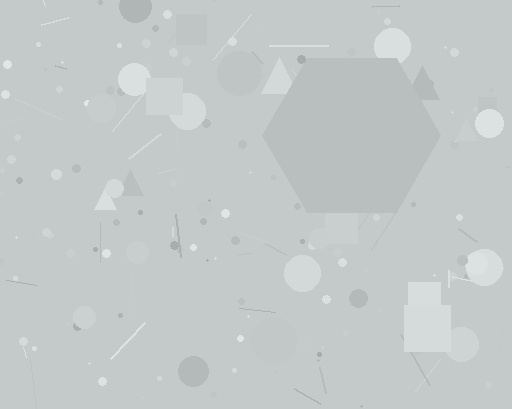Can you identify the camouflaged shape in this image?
The camouflaged shape is a hexagon.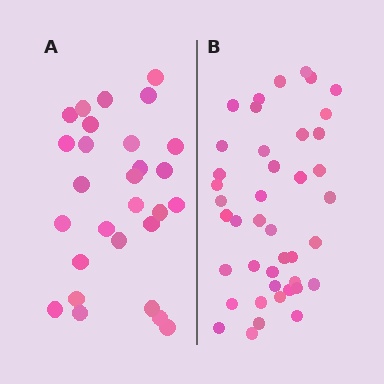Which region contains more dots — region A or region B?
Region B (the right region) has more dots.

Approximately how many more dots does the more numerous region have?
Region B has approximately 15 more dots than region A.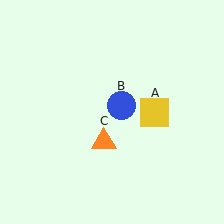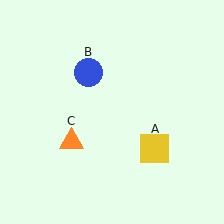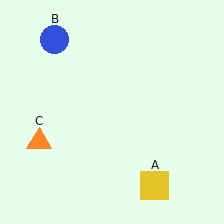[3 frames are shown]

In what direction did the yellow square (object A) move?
The yellow square (object A) moved down.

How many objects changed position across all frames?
3 objects changed position: yellow square (object A), blue circle (object B), orange triangle (object C).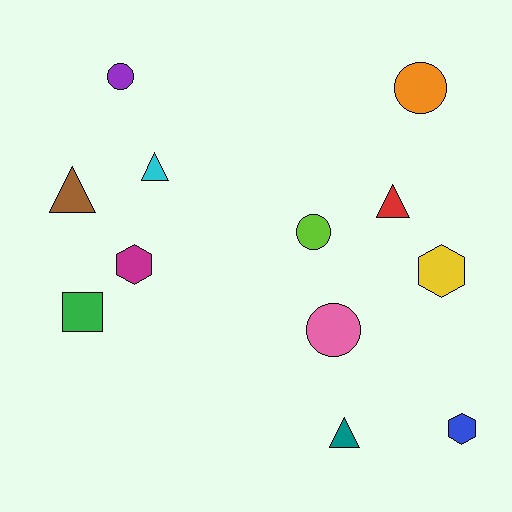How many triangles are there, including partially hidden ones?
There are 4 triangles.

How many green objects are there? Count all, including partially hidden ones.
There is 1 green object.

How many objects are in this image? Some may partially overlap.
There are 12 objects.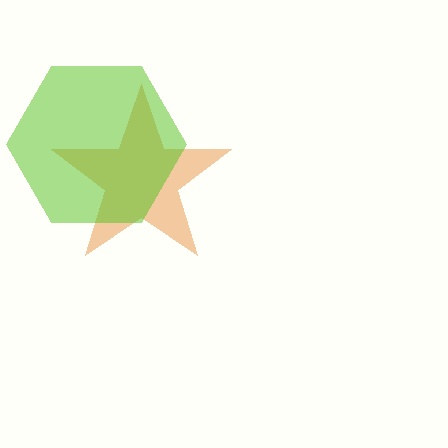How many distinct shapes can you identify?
There are 2 distinct shapes: an orange star, a lime hexagon.